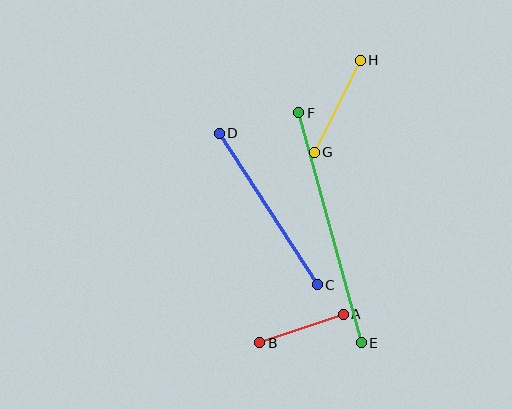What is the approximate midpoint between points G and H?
The midpoint is at approximately (337, 106) pixels.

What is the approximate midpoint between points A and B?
The midpoint is at approximately (301, 328) pixels.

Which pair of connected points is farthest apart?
Points E and F are farthest apart.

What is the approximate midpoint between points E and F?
The midpoint is at approximately (330, 228) pixels.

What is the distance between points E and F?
The distance is approximately 238 pixels.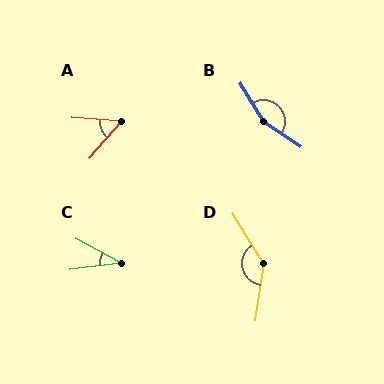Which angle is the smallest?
C, at approximately 35 degrees.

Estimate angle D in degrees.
Approximately 140 degrees.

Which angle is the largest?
B, at approximately 155 degrees.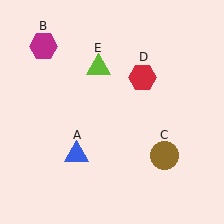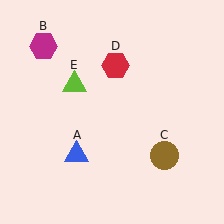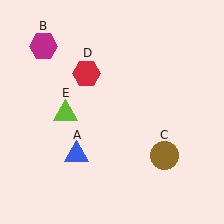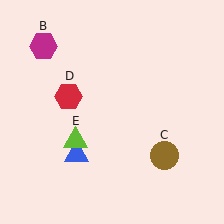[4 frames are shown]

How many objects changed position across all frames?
2 objects changed position: red hexagon (object D), lime triangle (object E).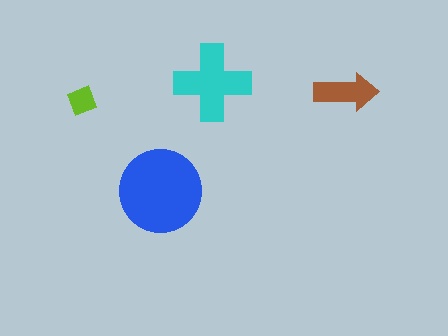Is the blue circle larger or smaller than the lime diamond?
Larger.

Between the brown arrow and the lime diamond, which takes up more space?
The brown arrow.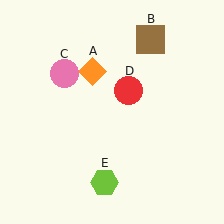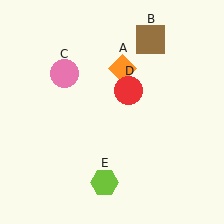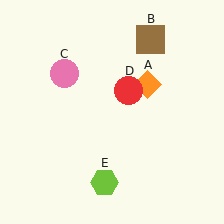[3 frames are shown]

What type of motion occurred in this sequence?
The orange diamond (object A) rotated clockwise around the center of the scene.